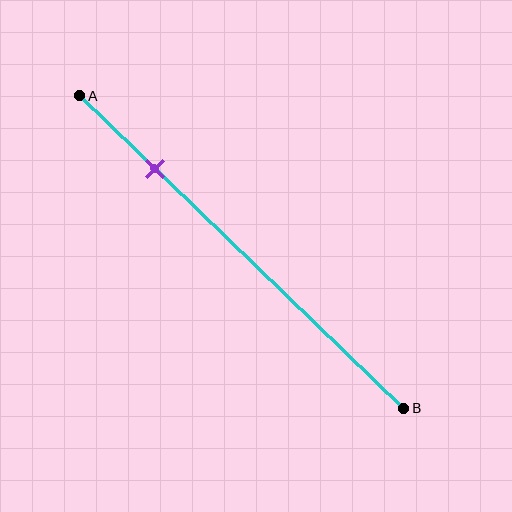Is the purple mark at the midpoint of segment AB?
No, the mark is at about 25% from A, not at the 50% midpoint.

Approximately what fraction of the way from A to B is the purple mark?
The purple mark is approximately 25% of the way from A to B.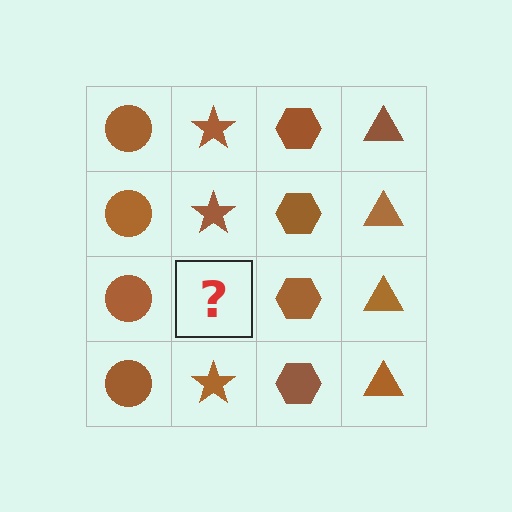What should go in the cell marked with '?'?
The missing cell should contain a brown star.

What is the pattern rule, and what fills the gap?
The rule is that each column has a consistent shape. The gap should be filled with a brown star.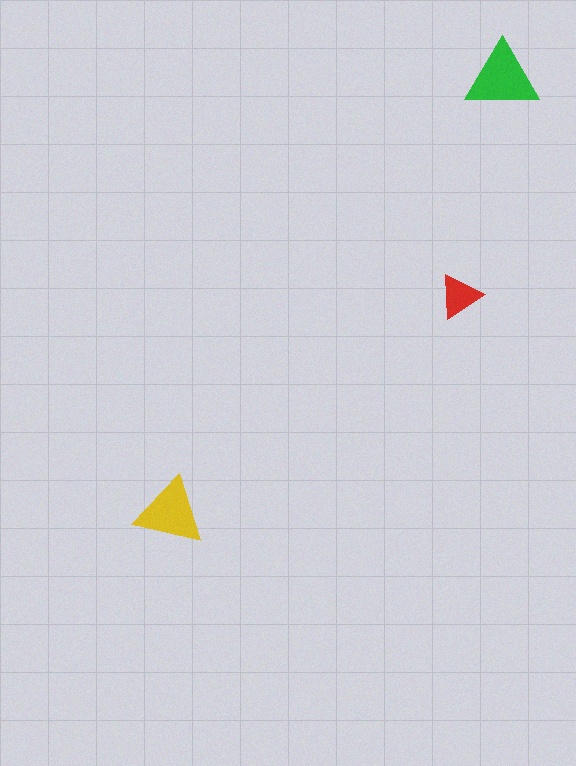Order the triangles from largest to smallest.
the green one, the yellow one, the red one.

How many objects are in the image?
There are 3 objects in the image.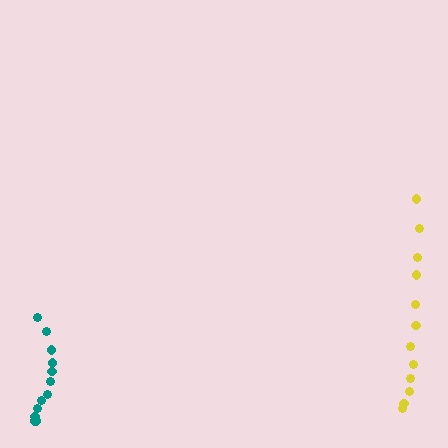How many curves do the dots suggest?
There are 2 distinct paths.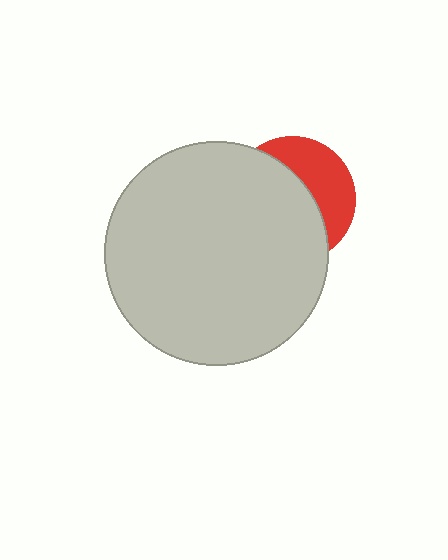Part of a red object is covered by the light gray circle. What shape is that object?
It is a circle.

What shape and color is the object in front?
The object in front is a light gray circle.